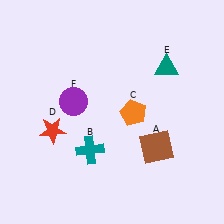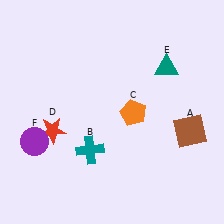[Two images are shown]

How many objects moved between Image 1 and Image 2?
2 objects moved between the two images.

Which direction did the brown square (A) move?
The brown square (A) moved right.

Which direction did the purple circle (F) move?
The purple circle (F) moved left.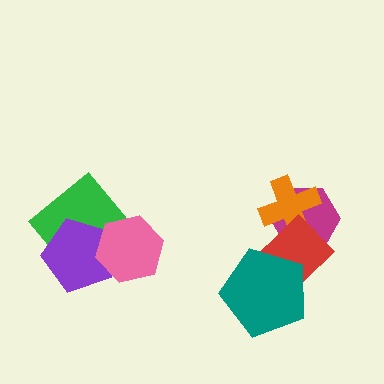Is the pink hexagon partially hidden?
No, no other shape covers it.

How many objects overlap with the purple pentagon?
2 objects overlap with the purple pentagon.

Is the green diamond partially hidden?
Yes, it is partially covered by another shape.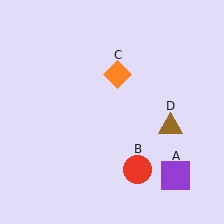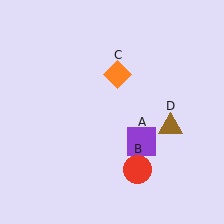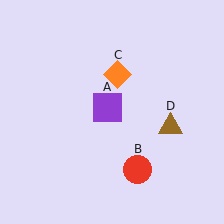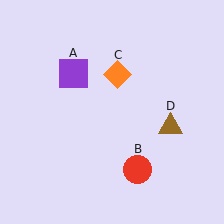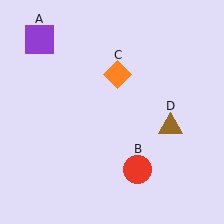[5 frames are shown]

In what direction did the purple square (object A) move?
The purple square (object A) moved up and to the left.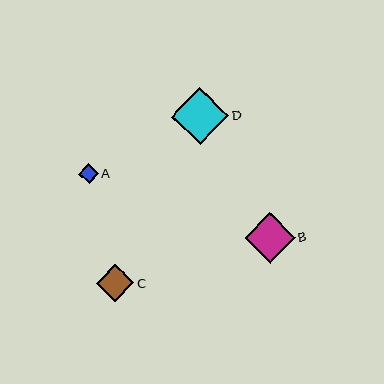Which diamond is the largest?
Diamond D is the largest with a size of approximately 57 pixels.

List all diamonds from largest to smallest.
From largest to smallest: D, B, C, A.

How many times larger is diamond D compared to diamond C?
Diamond D is approximately 1.5 times the size of diamond C.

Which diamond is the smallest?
Diamond A is the smallest with a size of approximately 19 pixels.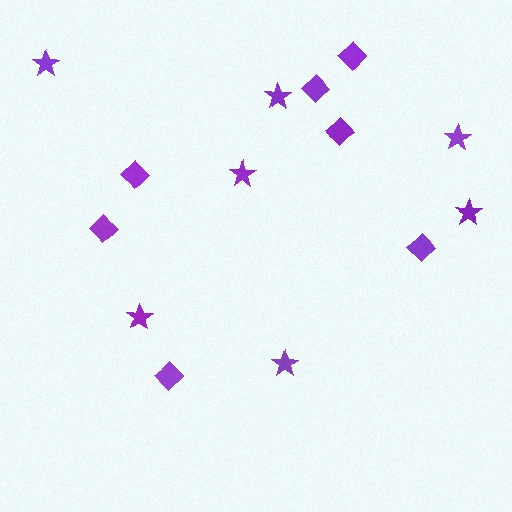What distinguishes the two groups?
There are 2 groups: one group of stars (7) and one group of diamonds (7).